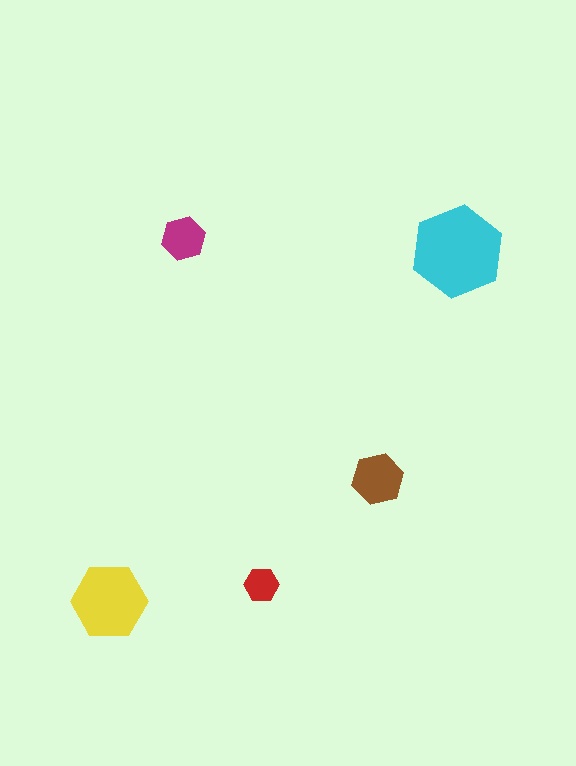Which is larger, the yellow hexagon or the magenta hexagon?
The yellow one.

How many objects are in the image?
There are 5 objects in the image.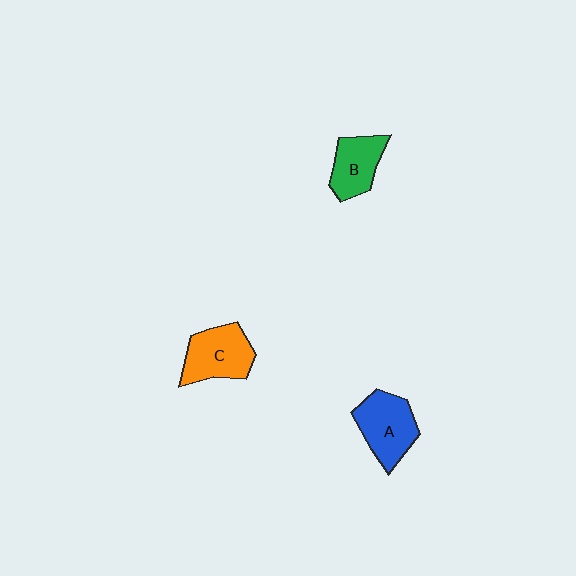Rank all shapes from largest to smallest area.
From largest to smallest: A (blue), C (orange), B (green).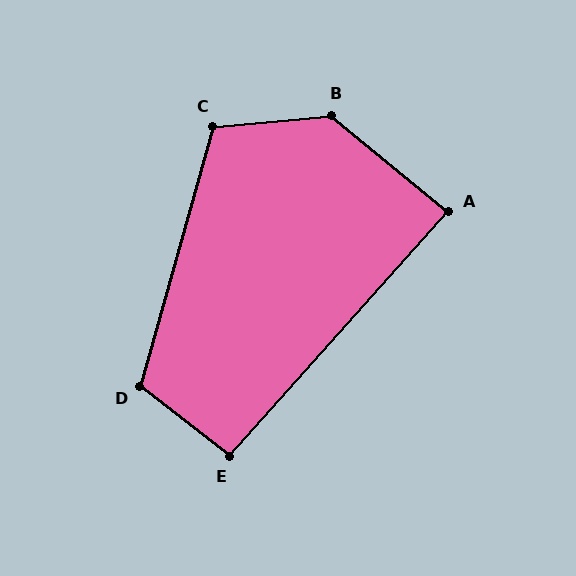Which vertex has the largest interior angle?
B, at approximately 135 degrees.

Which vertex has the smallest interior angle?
A, at approximately 87 degrees.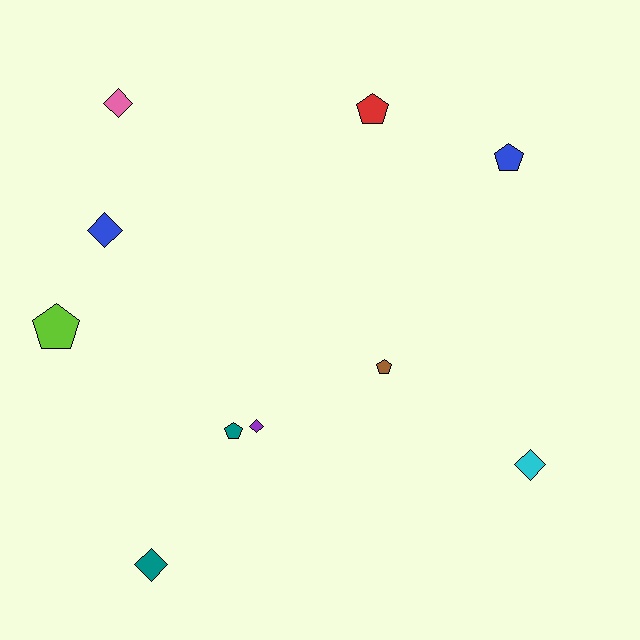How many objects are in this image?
There are 10 objects.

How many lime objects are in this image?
There is 1 lime object.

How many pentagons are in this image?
There are 5 pentagons.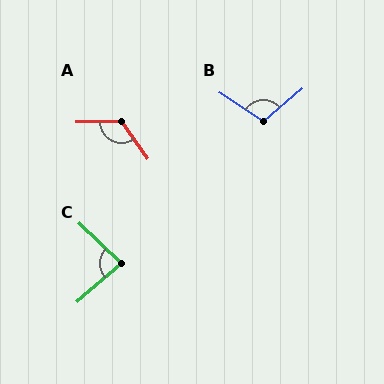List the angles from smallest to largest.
C (85°), B (107°), A (124°).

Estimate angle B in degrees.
Approximately 107 degrees.